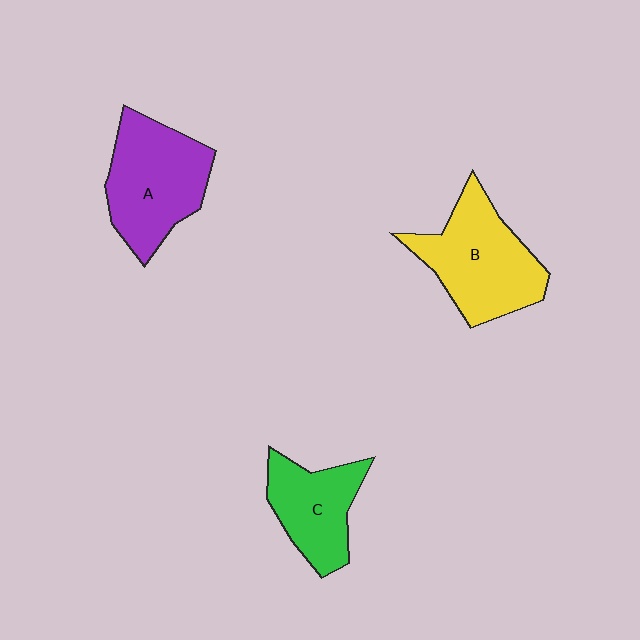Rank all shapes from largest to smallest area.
From largest to smallest: B (yellow), A (purple), C (green).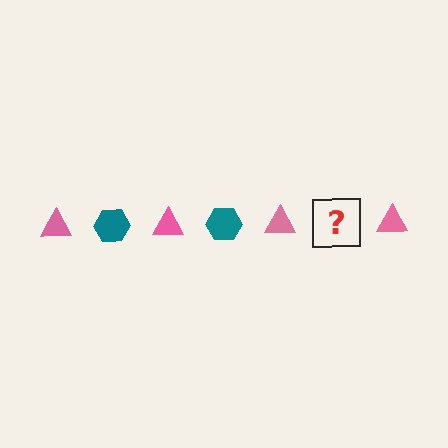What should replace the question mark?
The question mark should be replaced with a teal hexagon.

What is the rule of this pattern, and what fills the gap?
The rule is that the pattern alternates between pink triangle and teal hexagon. The gap should be filled with a teal hexagon.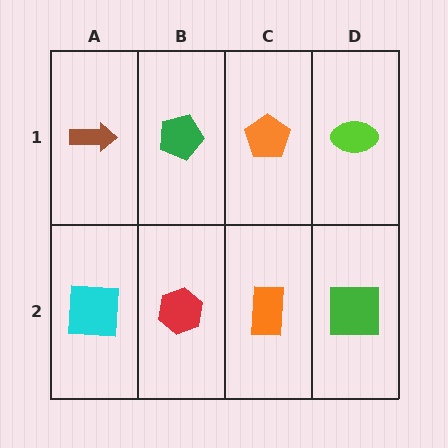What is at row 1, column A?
A brown arrow.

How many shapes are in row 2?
4 shapes.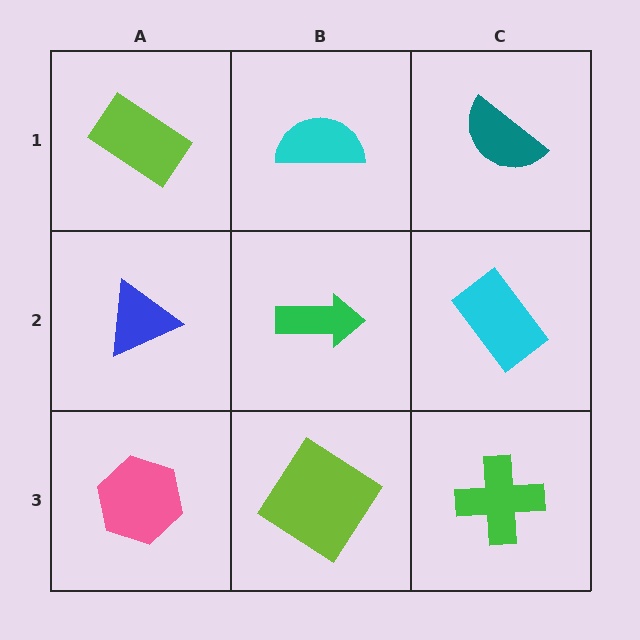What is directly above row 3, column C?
A cyan rectangle.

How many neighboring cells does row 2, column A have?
3.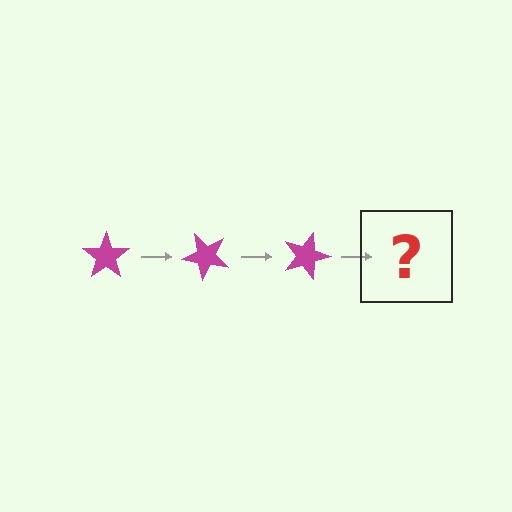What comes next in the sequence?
The next element should be a magenta star rotated 135 degrees.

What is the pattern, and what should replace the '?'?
The pattern is that the star rotates 45 degrees each step. The '?' should be a magenta star rotated 135 degrees.